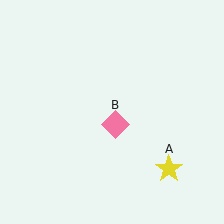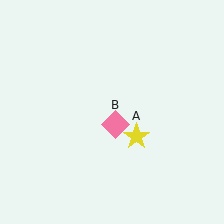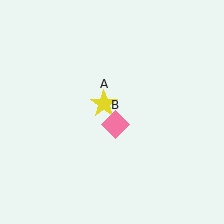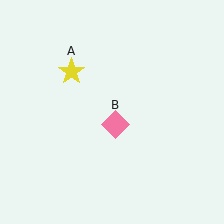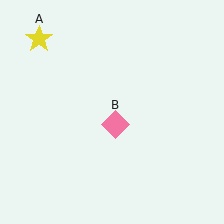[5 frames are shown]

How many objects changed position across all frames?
1 object changed position: yellow star (object A).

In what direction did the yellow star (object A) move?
The yellow star (object A) moved up and to the left.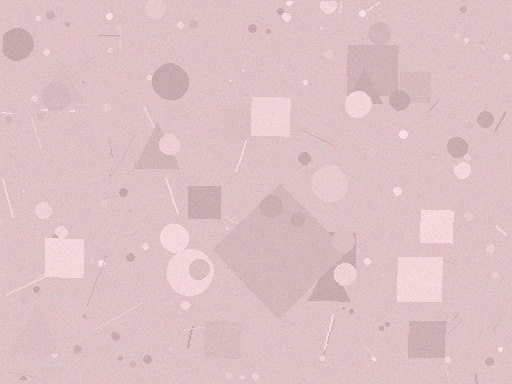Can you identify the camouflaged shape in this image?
The camouflaged shape is a diamond.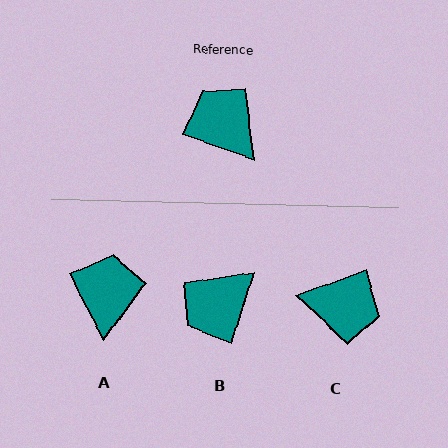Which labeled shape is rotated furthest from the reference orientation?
C, about 140 degrees away.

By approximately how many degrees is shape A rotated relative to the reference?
Approximately 43 degrees clockwise.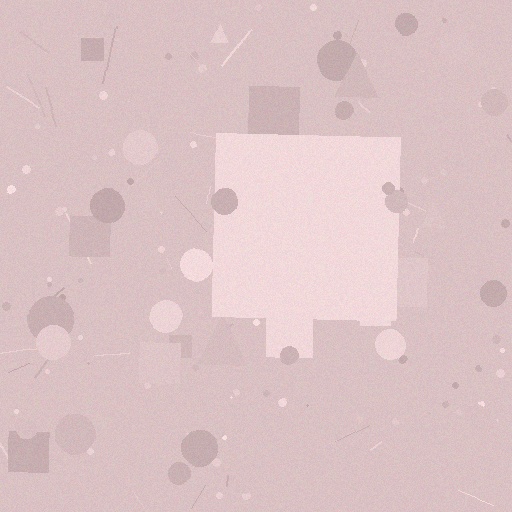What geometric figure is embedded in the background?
A square is embedded in the background.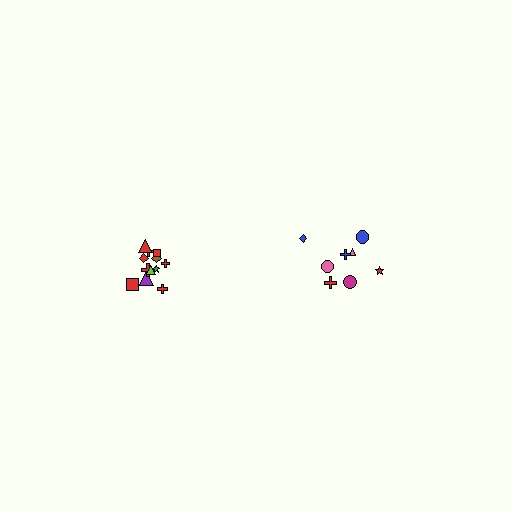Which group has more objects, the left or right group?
The left group.